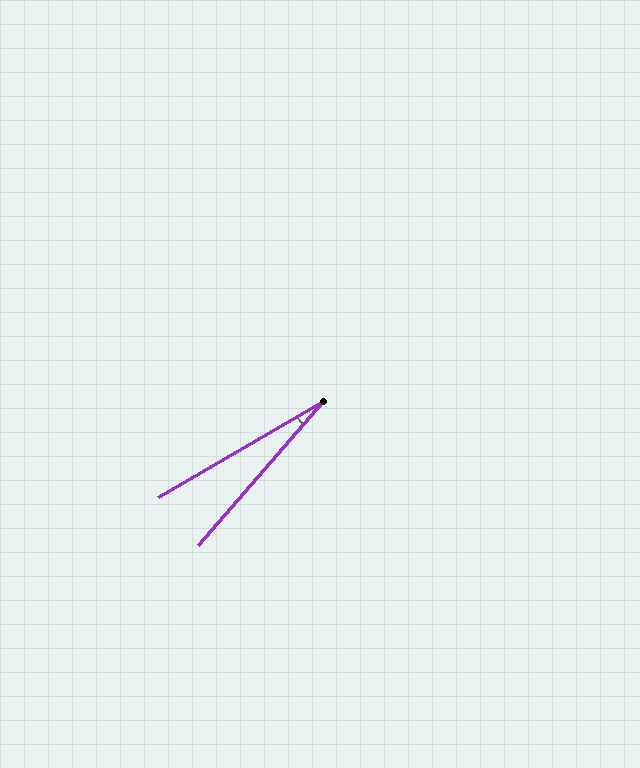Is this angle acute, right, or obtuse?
It is acute.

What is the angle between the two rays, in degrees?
Approximately 19 degrees.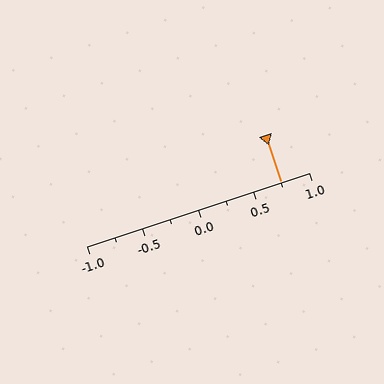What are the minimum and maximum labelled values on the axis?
The axis runs from -1.0 to 1.0.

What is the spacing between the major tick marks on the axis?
The major ticks are spaced 0.5 apart.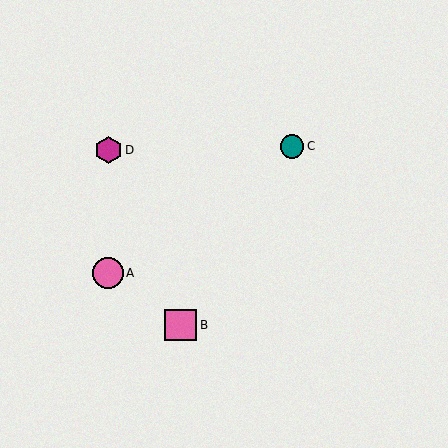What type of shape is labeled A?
Shape A is a pink circle.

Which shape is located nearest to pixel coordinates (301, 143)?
The teal circle (labeled C) at (292, 146) is nearest to that location.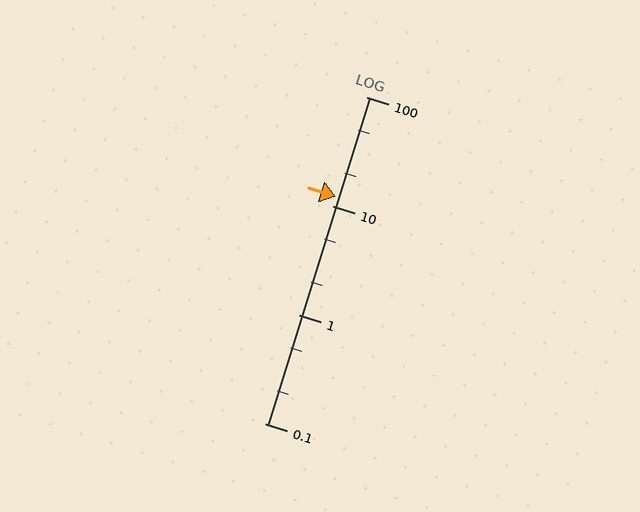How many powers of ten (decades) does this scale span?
The scale spans 3 decades, from 0.1 to 100.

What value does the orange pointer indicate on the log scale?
The pointer indicates approximately 12.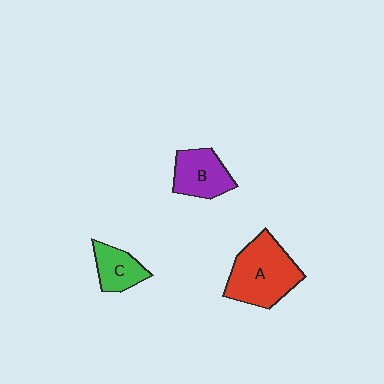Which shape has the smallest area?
Shape C (green).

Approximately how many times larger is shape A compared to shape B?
Approximately 1.6 times.